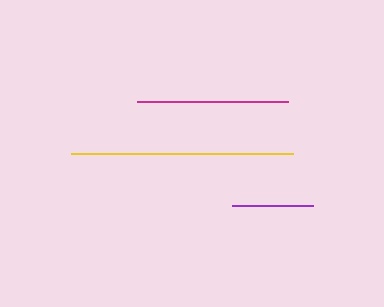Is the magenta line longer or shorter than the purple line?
The magenta line is longer than the purple line.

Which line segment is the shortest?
The purple line is the shortest at approximately 81 pixels.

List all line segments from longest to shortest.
From longest to shortest: yellow, magenta, purple.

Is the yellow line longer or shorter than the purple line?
The yellow line is longer than the purple line.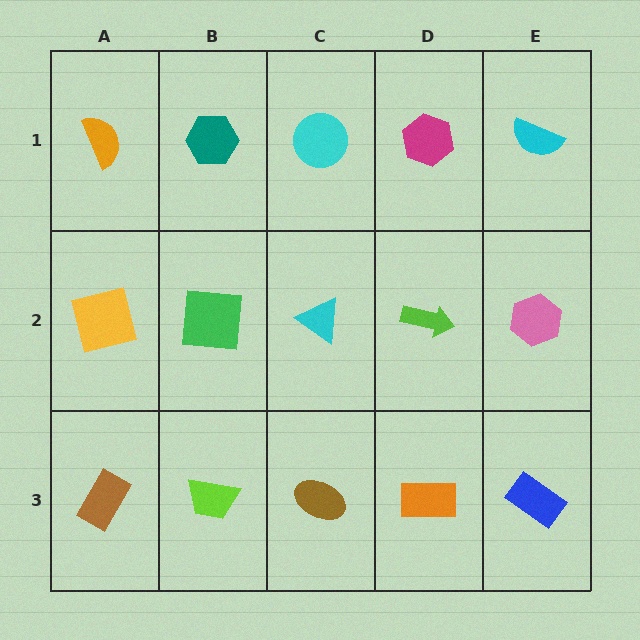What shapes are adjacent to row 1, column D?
A lime arrow (row 2, column D), a cyan circle (row 1, column C), a cyan semicircle (row 1, column E).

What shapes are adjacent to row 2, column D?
A magenta hexagon (row 1, column D), an orange rectangle (row 3, column D), a cyan triangle (row 2, column C), a pink hexagon (row 2, column E).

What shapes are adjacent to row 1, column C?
A cyan triangle (row 2, column C), a teal hexagon (row 1, column B), a magenta hexagon (row 1, column D).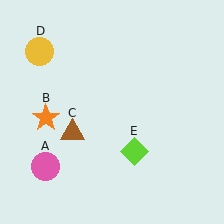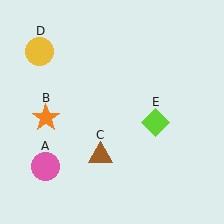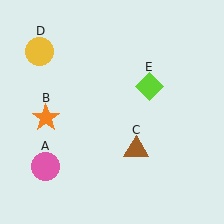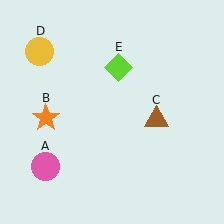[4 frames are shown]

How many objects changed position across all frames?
2 objects changed position: brown triangle (object C), lime diamond (object E).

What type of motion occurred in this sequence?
The brown triangle (object C), lime diamond (object E) rotated counterclockwise around the center of the scene.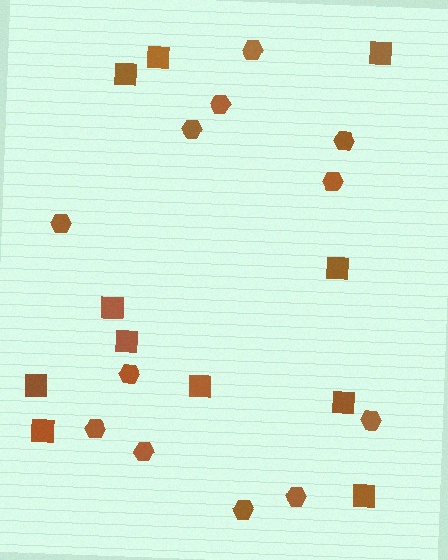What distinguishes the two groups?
There are 2 groups: one group of hexagons (12) and one group of squares (11).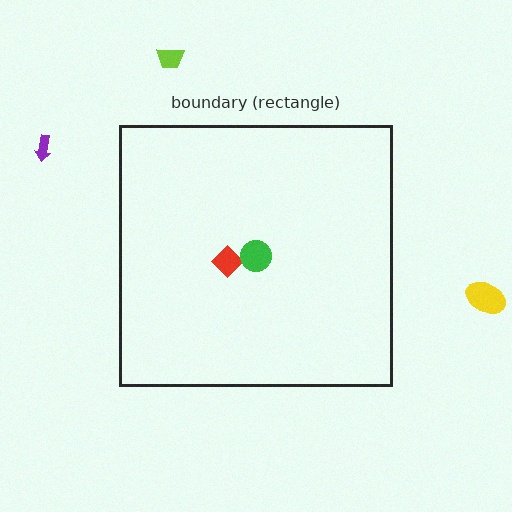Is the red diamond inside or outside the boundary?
Inside.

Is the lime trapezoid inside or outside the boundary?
Outside.